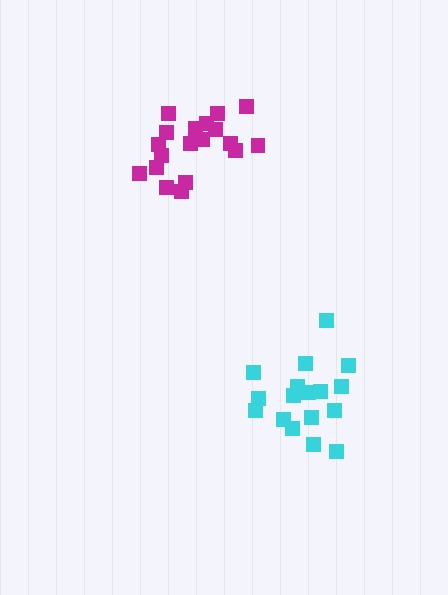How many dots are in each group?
Group 1: 19 dots, Group 2: 17 dots (36 total).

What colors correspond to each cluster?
The clusters are colored: magenta, cyan.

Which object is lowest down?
The cyan cluster is bottommost.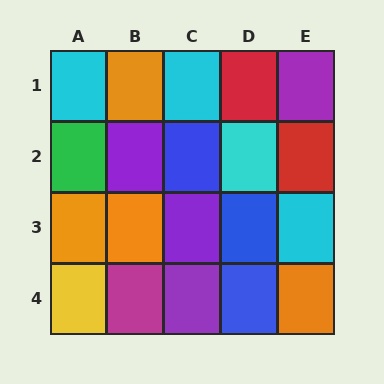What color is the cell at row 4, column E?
Orange.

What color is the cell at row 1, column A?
Cyan.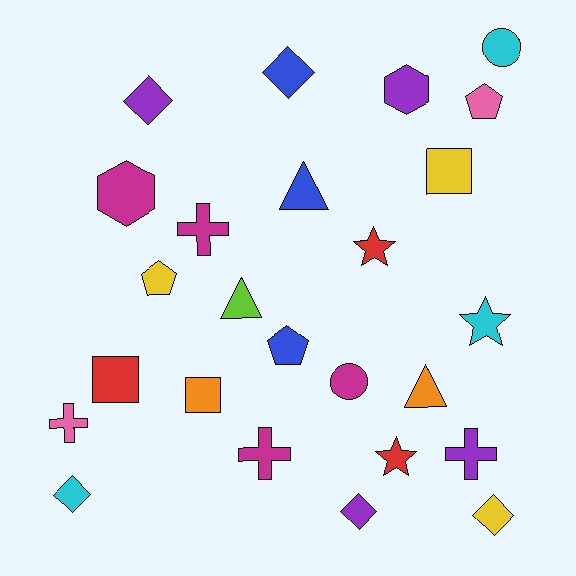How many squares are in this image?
There are 3 squares.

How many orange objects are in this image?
There are 2 orange objects.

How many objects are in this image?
There are 25 objects.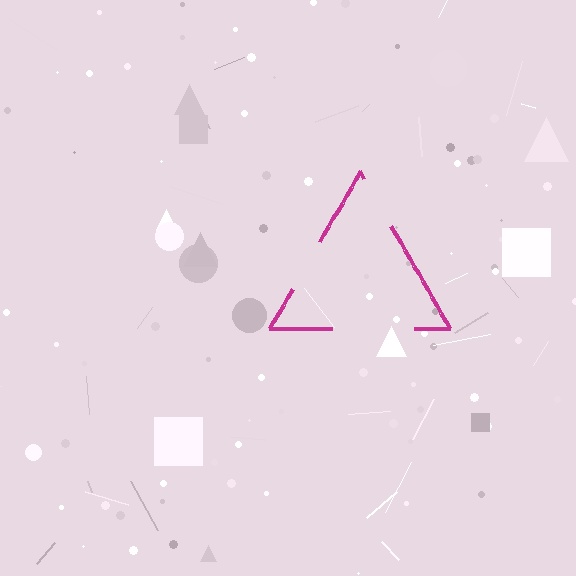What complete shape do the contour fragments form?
The contour fragments form a triangle.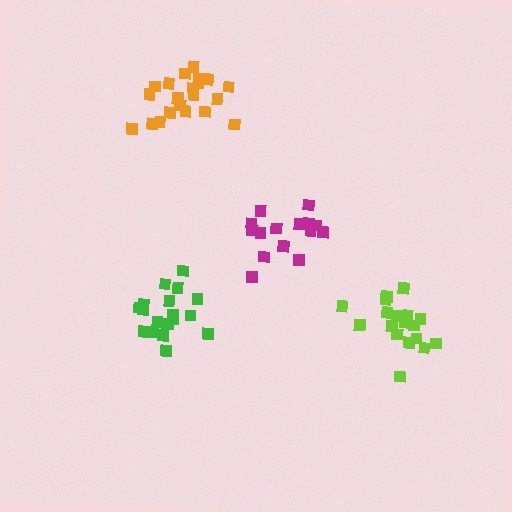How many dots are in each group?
Group 1: 20 dots, Group 2: 18 dots, Group 3: 21 dots, Group 4: 15 dots (74 total).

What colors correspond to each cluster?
The clusters are colored: green, lime, orange, magenta.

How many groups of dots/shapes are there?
There are 4 groups.